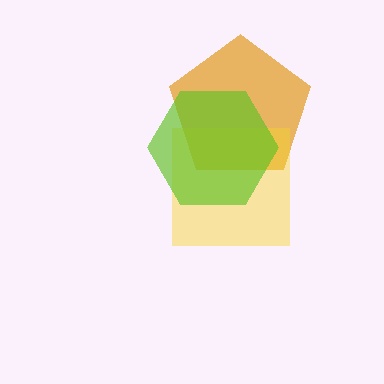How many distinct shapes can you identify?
There are 3 distinct shapes: an orange pentagon, a yellow square, a lime hexagon.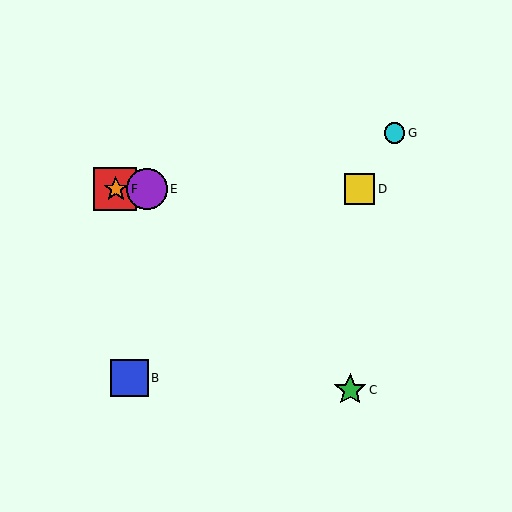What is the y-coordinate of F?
Object F is at y≈189.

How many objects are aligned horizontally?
4 objects (A, D, E, F) are aligned horizontally.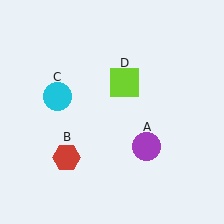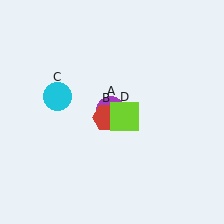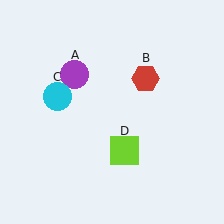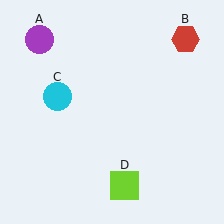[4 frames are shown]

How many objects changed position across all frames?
3 objects changed position: purple circle (object A), red hexagon (object B), lime square (object D).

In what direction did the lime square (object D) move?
The lime square (object D) moved down.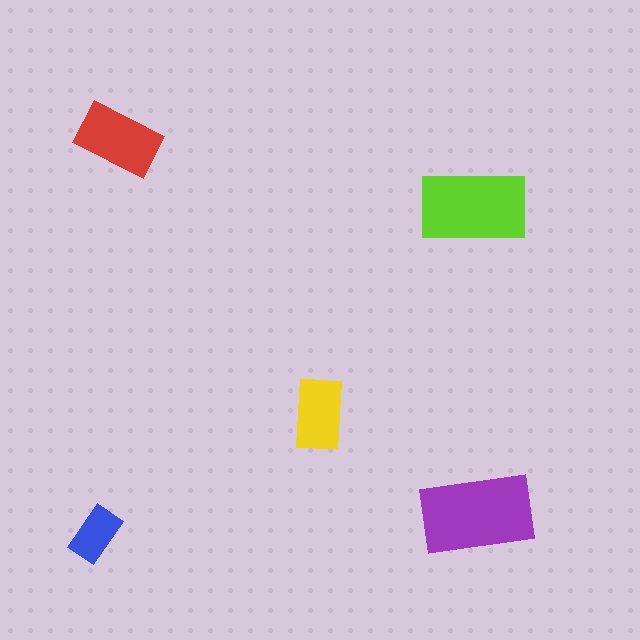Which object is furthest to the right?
The purple rectangle is rightmost.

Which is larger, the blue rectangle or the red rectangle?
The red one.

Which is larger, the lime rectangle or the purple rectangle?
The purple one.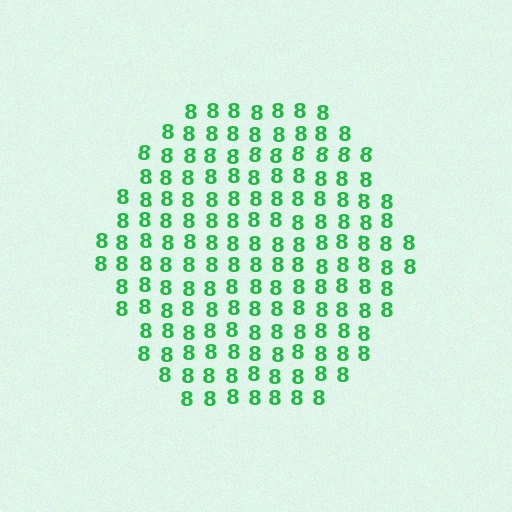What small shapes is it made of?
It is made of small digit 8's.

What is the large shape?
The large shape is a hexagon.